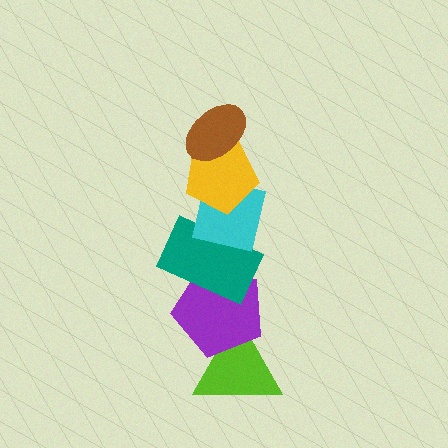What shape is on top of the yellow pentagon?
The brown ellipse is on top of the yellow pentagon.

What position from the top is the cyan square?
The cyan square is 3rd from the top.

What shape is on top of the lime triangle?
The purple pentagon is on top of the lime triangle.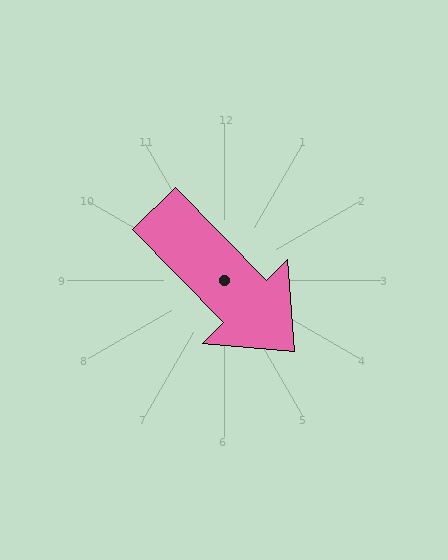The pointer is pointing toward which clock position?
Roughly 5 o'clock.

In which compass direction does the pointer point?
Southeast.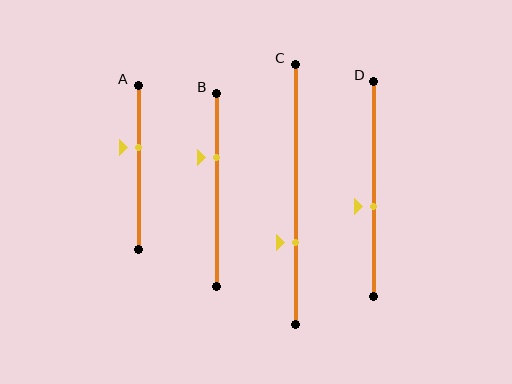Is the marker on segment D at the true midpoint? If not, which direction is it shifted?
No, the marker on segment D is shifted downward by about 8% of the segment length.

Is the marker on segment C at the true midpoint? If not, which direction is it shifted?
No, the marker on segment C is shifted downward by about 19% of the segment length.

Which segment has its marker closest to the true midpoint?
Segment D has its marker closest to the true midpoint.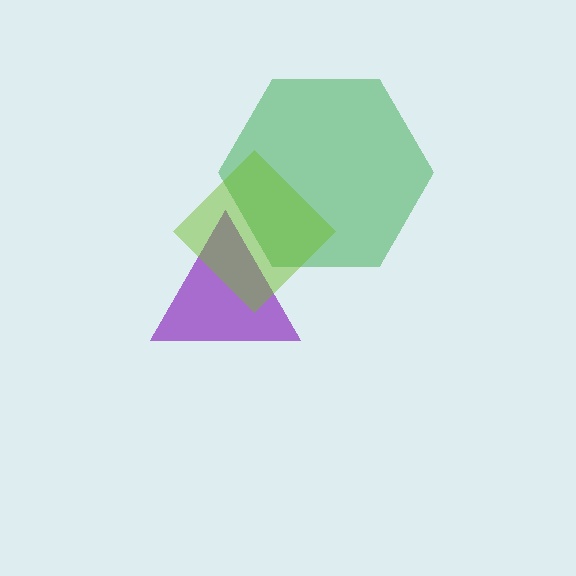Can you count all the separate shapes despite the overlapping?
Yes, there are 3 separate shapes.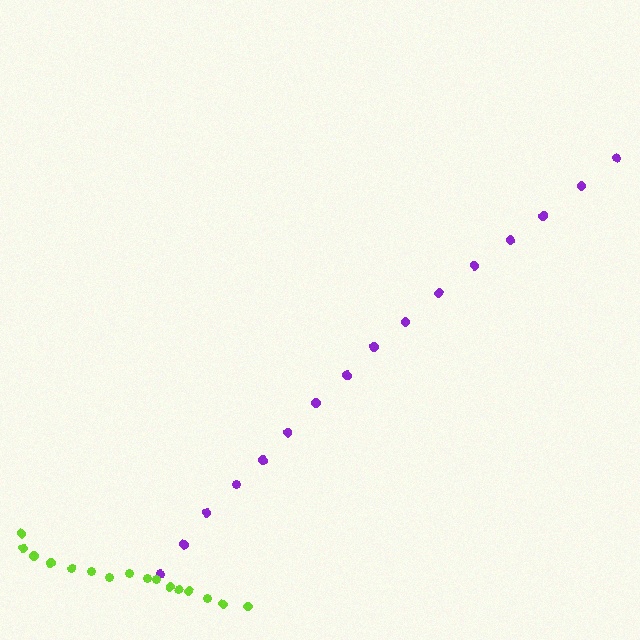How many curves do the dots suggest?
There are 2 distinct paths.